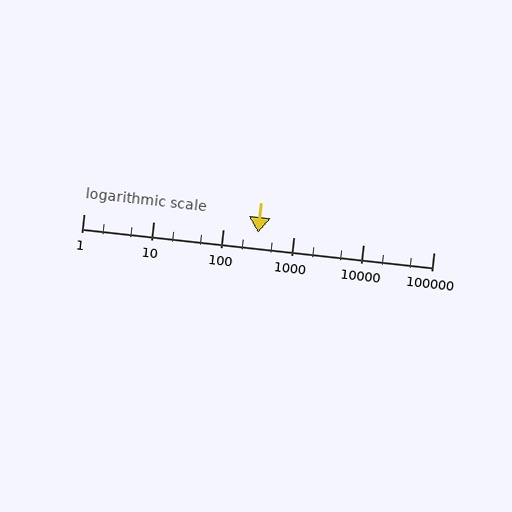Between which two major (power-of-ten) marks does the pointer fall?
The pointer is between 100 and 1000.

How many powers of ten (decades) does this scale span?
The scale spans 5 decades, from 1 to 100000.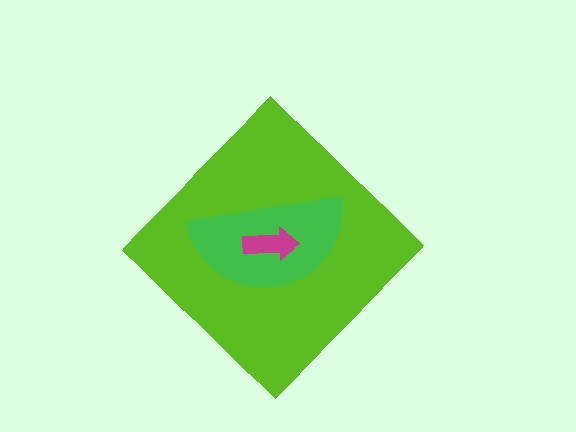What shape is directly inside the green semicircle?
The magenta arrow.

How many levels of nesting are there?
3.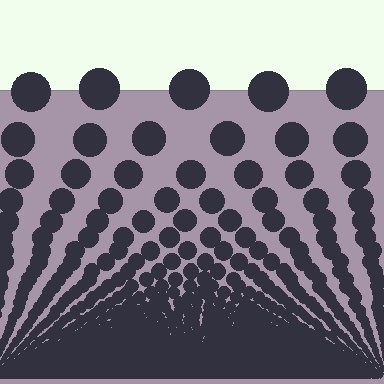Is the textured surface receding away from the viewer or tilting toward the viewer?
The surface appears to tilt toward the viewer. Texture elements get larger and sparser toward the top.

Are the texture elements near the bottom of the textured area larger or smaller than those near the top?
Smaller. The gradient is inverted — elements near the bottom are smaller and denser.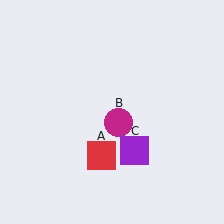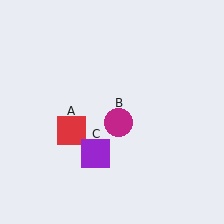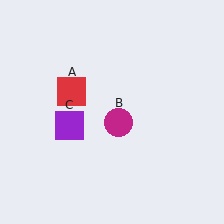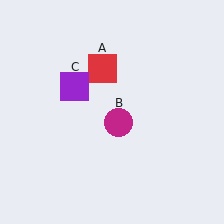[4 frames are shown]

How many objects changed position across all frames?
2 objects changed position: red square (object A), purple square (object C).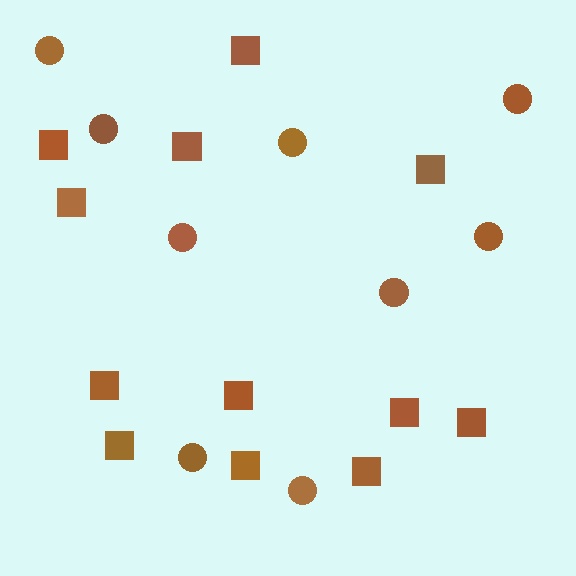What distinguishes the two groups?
There are 2 groups: one group of squares (12) and one group of circles (9).